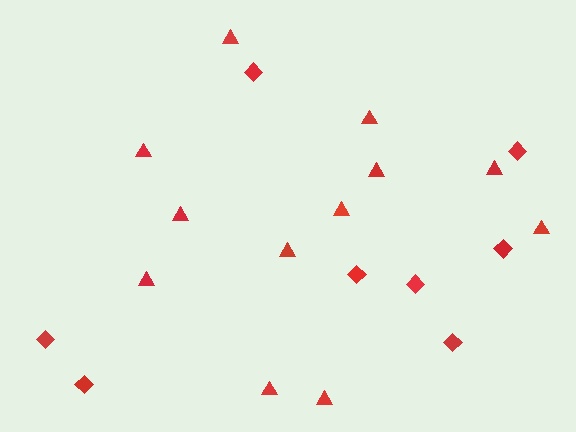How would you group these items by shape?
There are 2 groups: one group of diamonds (8) and one group of triangles (12).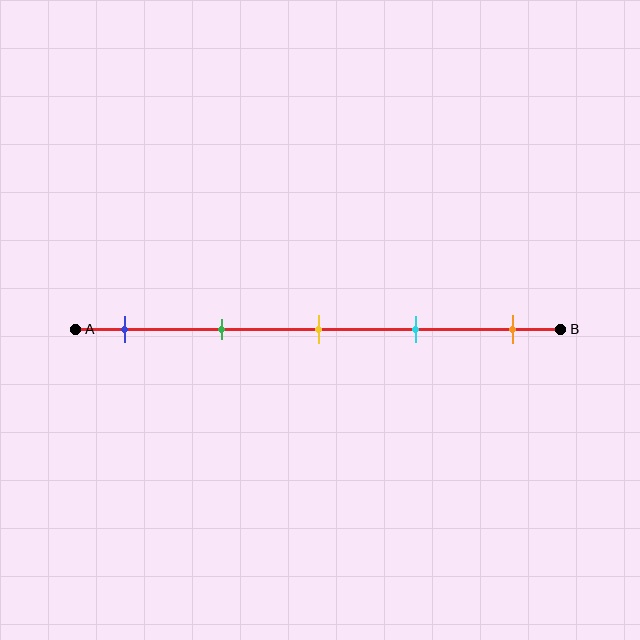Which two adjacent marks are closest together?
The yellow and cyan marks are the closest adjacent pair.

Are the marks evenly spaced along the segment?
Yes, the marks are approximately evenly spaced.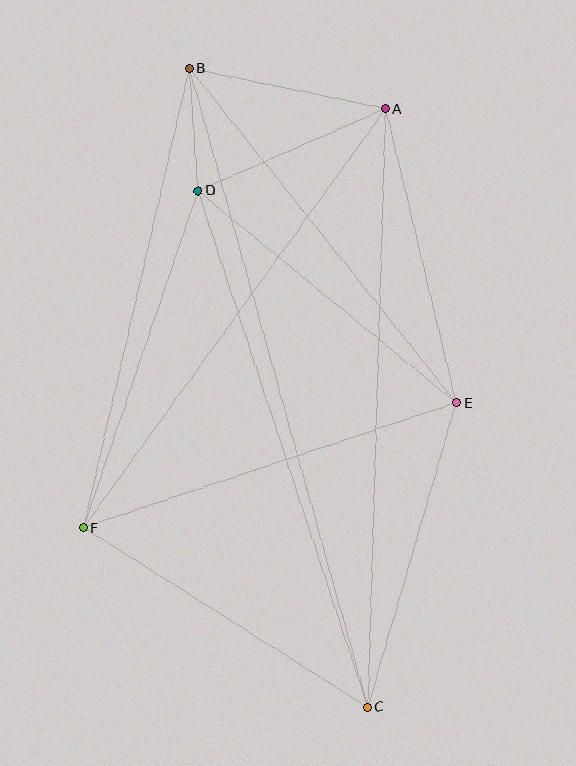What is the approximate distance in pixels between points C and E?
The distance between C and E is approximately 317 pixels.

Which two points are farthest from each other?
Points B and C are farthest from each other.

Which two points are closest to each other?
Points B and D are closest to each other.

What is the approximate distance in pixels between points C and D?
The distance between C and D is approximately 544 pixels.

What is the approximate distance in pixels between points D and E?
The distance between D and E is approximately 334 pixels.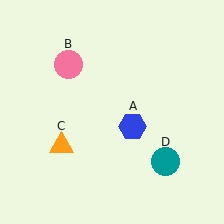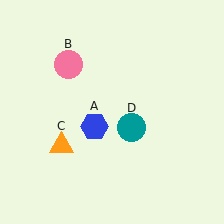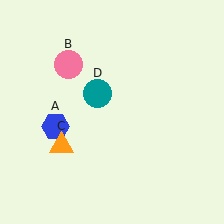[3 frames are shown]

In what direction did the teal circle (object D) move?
The teal circle (object D) moved up and to the left.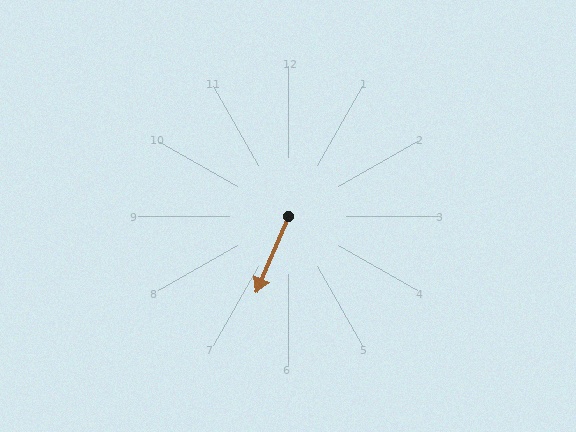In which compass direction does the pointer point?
Southwest.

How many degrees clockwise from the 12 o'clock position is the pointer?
Approximately 203 degrees.